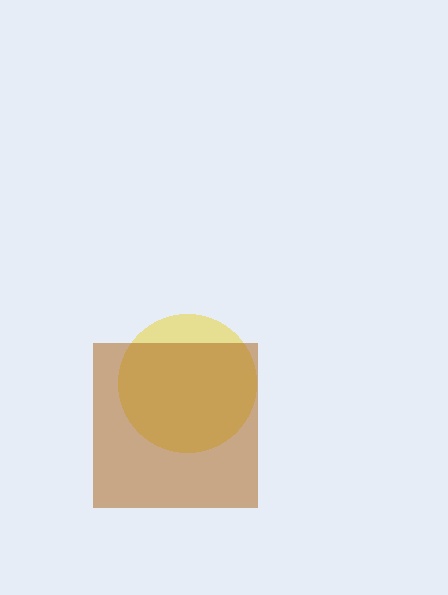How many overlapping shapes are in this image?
There are 2 overlapping shapes in the image.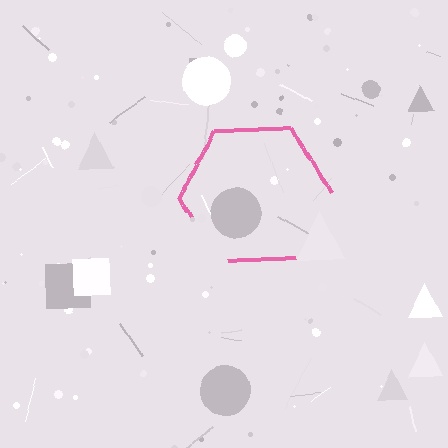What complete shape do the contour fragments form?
The contour fragments form a hexagon.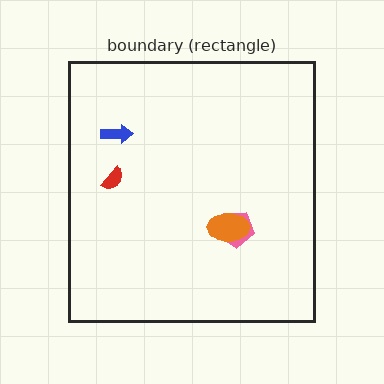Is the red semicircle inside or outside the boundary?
Inside.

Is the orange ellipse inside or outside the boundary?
Inside.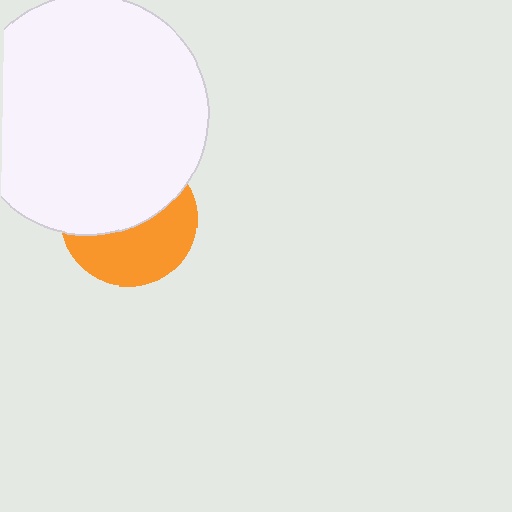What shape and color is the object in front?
The object in front is a white circle.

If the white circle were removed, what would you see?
You would see the complete orange circle.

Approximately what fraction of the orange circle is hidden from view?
Roughly 53% of the orange circle is hidden behind the white circle.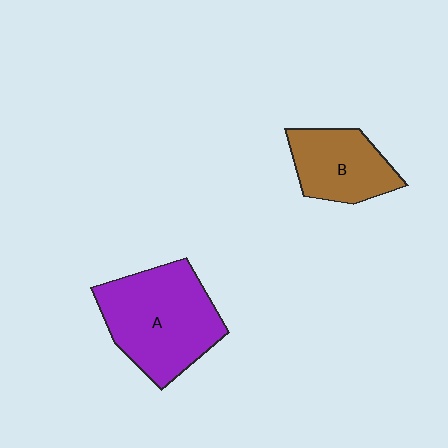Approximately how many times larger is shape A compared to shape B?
Approximately 1.6 times.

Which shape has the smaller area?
Shape B (brown).